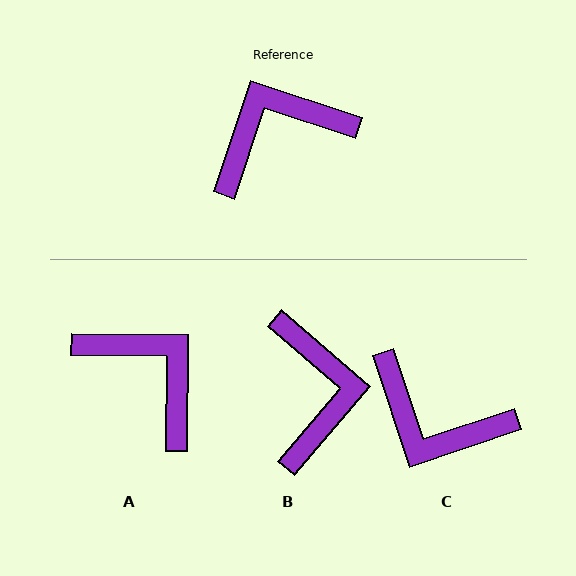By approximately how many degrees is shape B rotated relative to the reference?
Approximately 112 degrees clockwise.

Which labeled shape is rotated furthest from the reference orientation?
C, about 127 degrees away.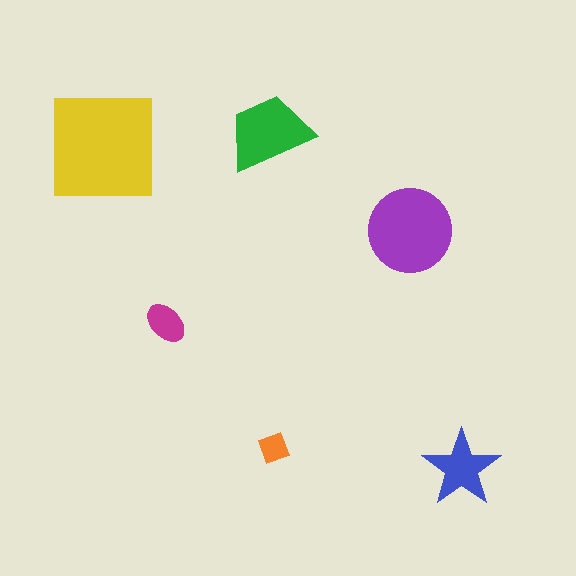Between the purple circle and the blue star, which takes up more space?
The purple circle.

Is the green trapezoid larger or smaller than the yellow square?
Smaller.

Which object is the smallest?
The orange diamond.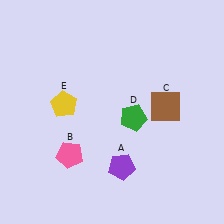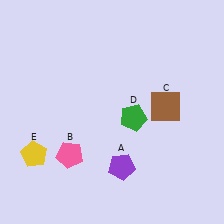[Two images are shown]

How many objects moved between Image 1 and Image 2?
1 object moved between the two images.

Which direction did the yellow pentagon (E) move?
The yellow pentagon (E) moved down.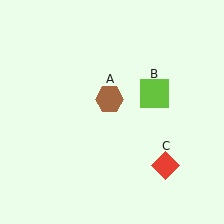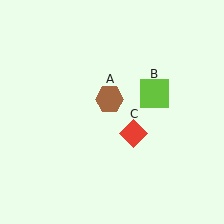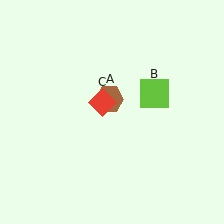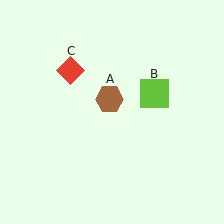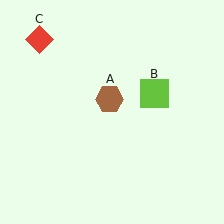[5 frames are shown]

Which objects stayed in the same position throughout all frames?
Brown hexagon (object A) and lime square (object B) remained stationary.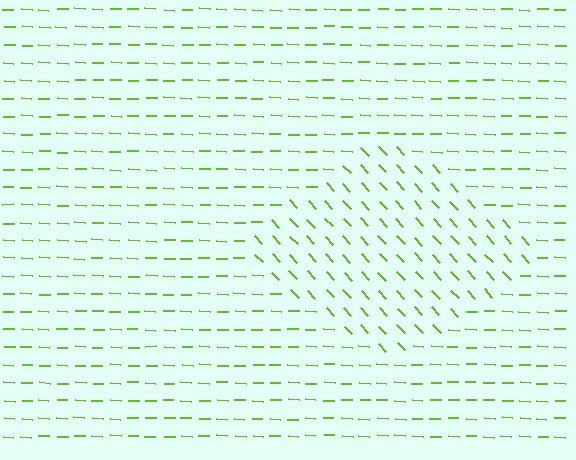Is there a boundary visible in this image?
Yes, there is a texture boundary formed by a change in line orientation.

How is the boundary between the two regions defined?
The boundary is defined purely by a change in line orientation (approximately 45 degrees difference). All lines are the same color and thickness.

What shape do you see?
I see a diamond.